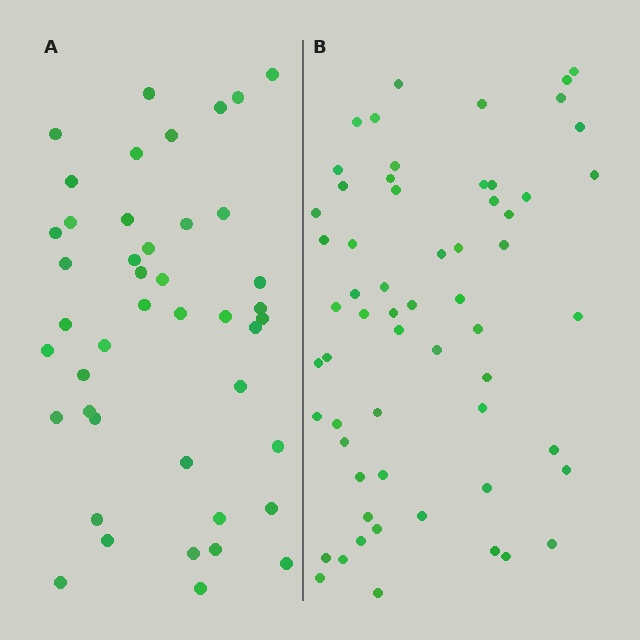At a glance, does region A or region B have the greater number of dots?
Region B (the right region) has more dots.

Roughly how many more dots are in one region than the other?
Region B has approximately 15 more dots than region A.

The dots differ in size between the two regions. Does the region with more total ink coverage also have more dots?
No. Region A has more total ink coverage because its dots are larger, but region B actually contains more individual dots. Total area can be misleading — the number of items is what matters here.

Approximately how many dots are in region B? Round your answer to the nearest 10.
About 60 dots.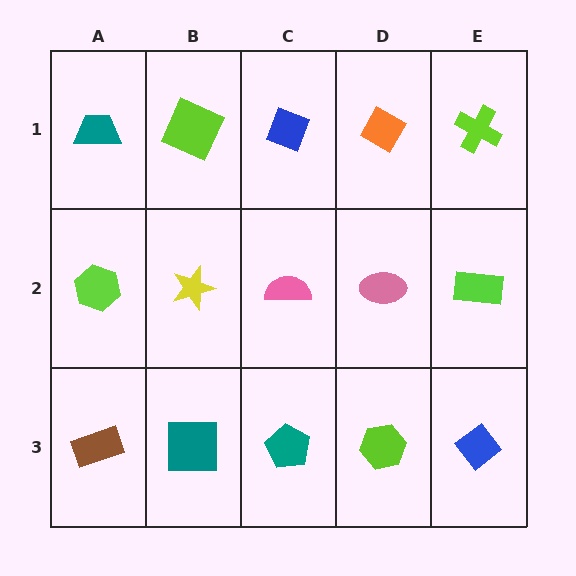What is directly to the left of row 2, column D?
A pink semicircle.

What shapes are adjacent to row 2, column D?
An orange diamond (row 1, column D), a lime hexagon (row 3, column D), a pink semicircle (row 2, column C), a lime rectangle (row 2, column E).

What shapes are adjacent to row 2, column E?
A lime cross (row 1, column E), a blue diamond (row 3, column E), a pink ellipse (row 2, column D).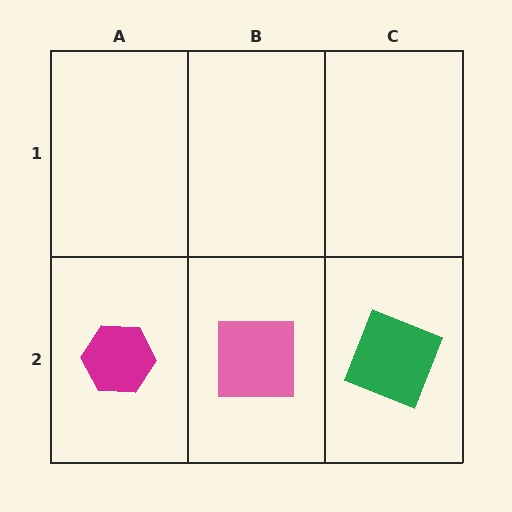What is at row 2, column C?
A green square.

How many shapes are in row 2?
3 shapes.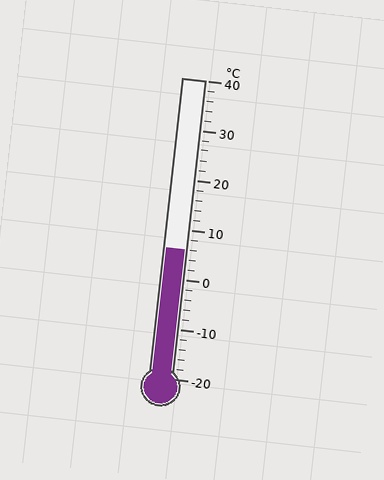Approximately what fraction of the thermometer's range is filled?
The thermometer is filled to approximately 45% of its range.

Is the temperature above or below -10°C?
The temperature is above -10°C.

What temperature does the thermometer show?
The thermometer shows approximately 6°C.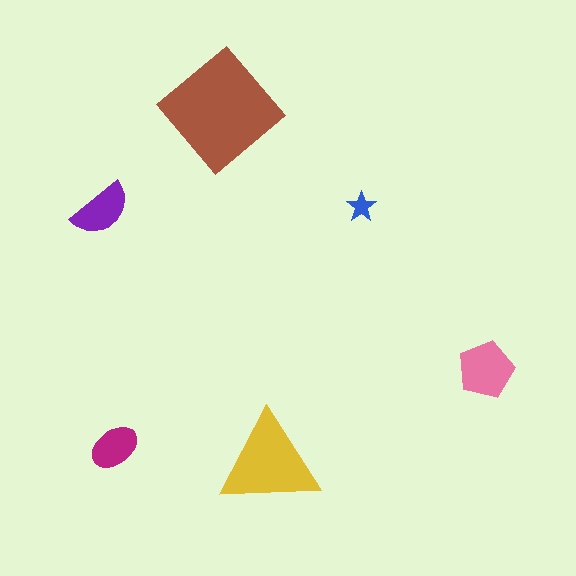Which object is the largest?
The brown diamond.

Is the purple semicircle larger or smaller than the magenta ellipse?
Larger.